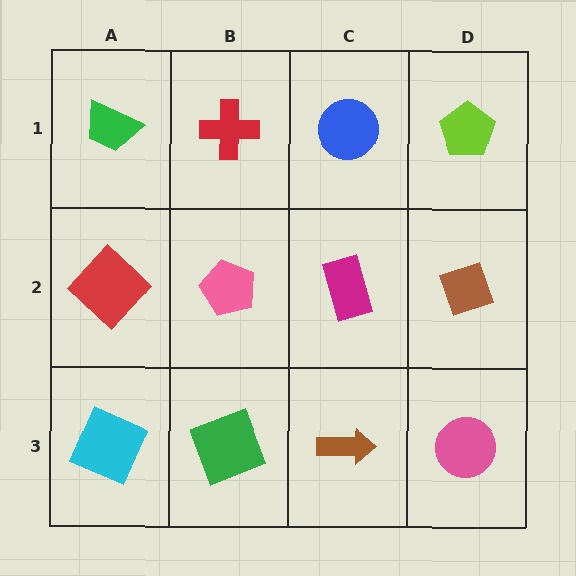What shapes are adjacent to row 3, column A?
A red diamond (row 2, column A), a green square (row 3, column B).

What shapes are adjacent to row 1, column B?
A pink pentagon (row 2, column B), a green trapezoid (row 1, column A), a blue circle (row 1, column C).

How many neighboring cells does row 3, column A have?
2.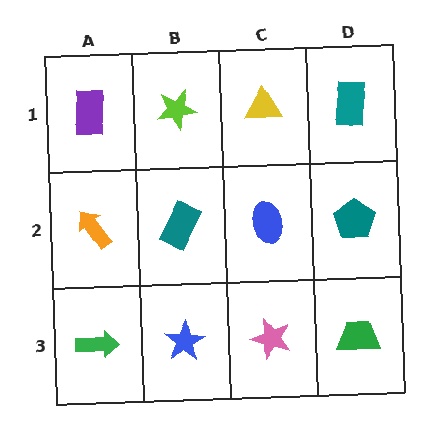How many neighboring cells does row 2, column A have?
3.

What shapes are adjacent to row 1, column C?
A blue ellipse (row 2, column C), a lime star (row 1, column B), a teal rectangle (row 1, column D).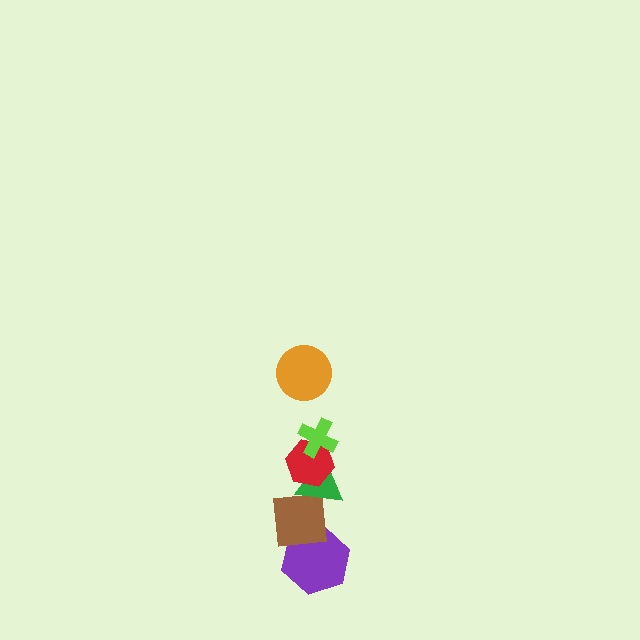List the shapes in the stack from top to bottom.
From top to bottom: the orange circle, the lime cross, the red hexagon, the green triangle, the brown square, the purple hexagon.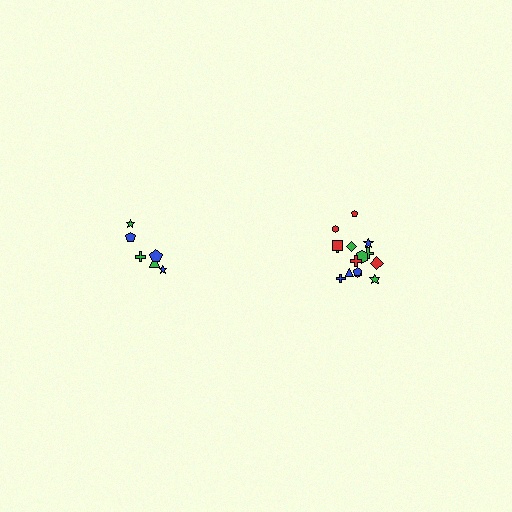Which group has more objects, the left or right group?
The right group.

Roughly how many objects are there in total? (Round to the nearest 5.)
Roughly 20 objects in total.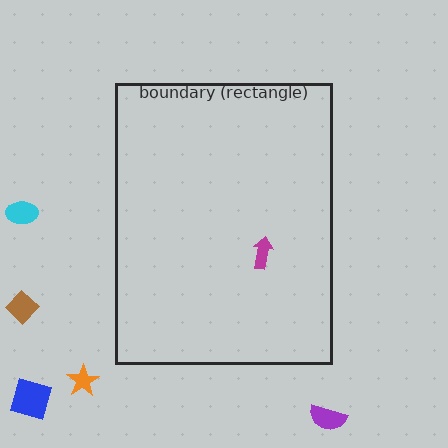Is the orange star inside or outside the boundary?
Outside.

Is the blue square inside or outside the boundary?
Outside.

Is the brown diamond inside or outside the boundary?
Outside.